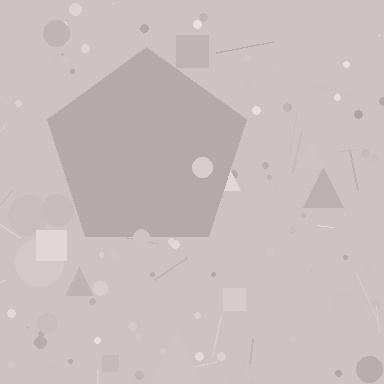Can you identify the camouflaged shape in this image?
The camouflaged shape is a pentagon.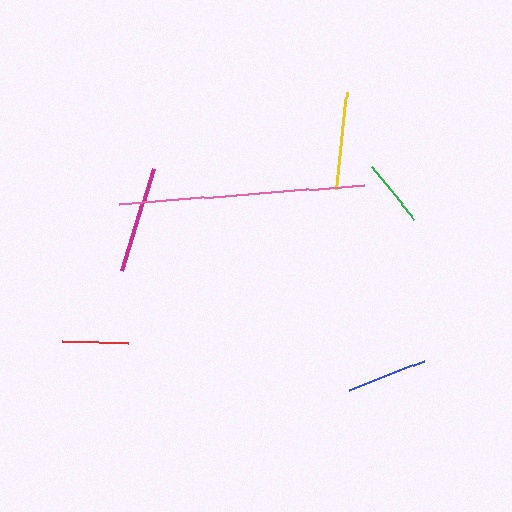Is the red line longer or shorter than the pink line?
The pink line is longer than the red line.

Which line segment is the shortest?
The red line is the shortest at approximately 67 pixels.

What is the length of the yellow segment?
The yellow segment is approximately 98 pixels long.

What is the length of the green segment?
The green segment is approximately 67 pixels long.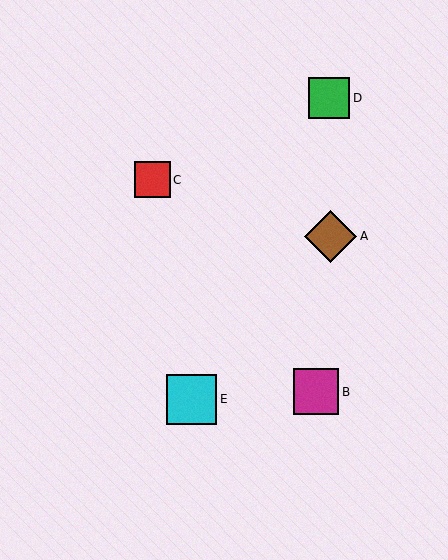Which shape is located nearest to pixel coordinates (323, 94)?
The green square (labeled D) at (329, 98) is nearest to that location.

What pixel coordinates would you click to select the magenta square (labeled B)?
Click at (316, 392) to select the magenta square B.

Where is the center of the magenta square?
The center of the magenta square is at (316, 392).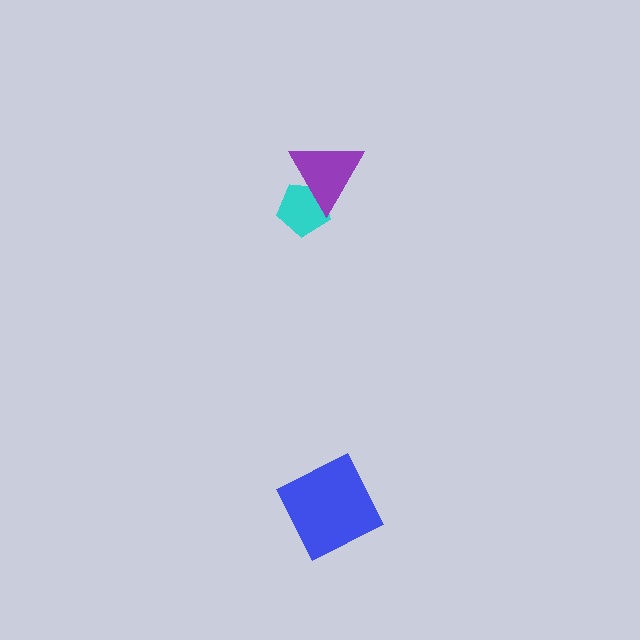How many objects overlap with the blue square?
0 objects overlap with the blue square.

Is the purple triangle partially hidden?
No, no other shape covers it.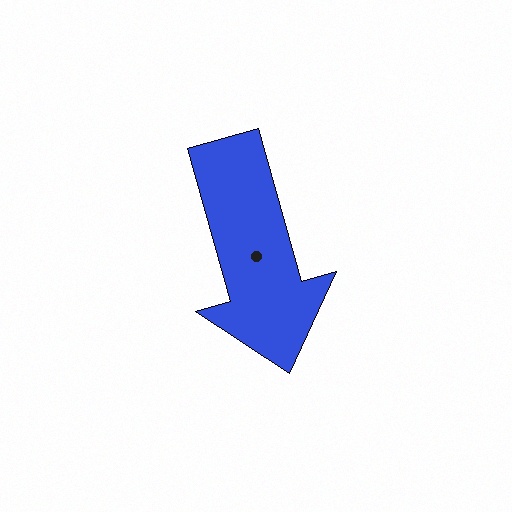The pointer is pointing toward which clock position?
Roughly 5 o'clock.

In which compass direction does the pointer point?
South.